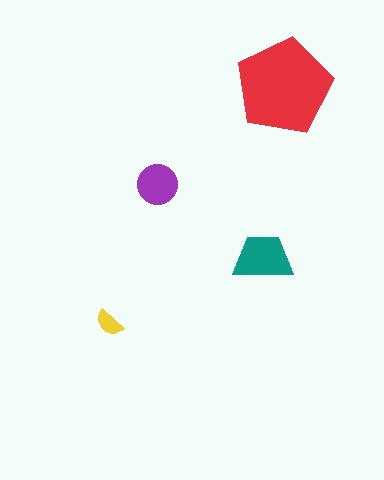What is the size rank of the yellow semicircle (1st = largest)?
4th.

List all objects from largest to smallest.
The red pentagon, the teal trapezoid, the purple circle, the yellow semicircle.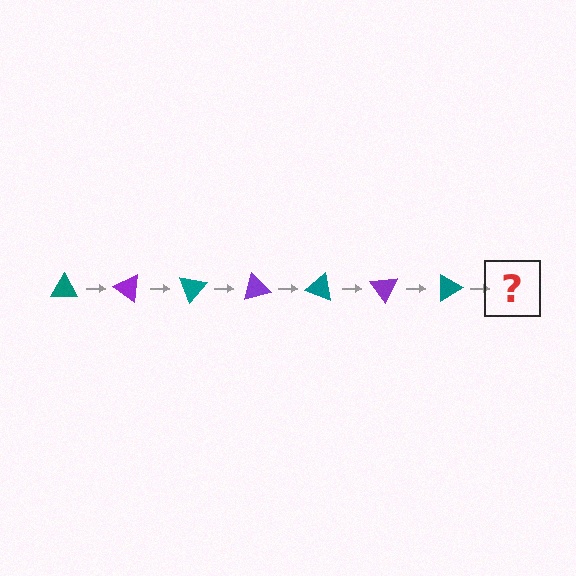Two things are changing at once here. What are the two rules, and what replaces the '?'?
The two rules are that it rotates 35 degrees each step and the color cycles through teal and purple. The '?' should be a purple triangle, rotated 245 degrees from the start.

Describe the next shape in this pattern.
It should be a purple triangle, rotated 245 degrees from the start.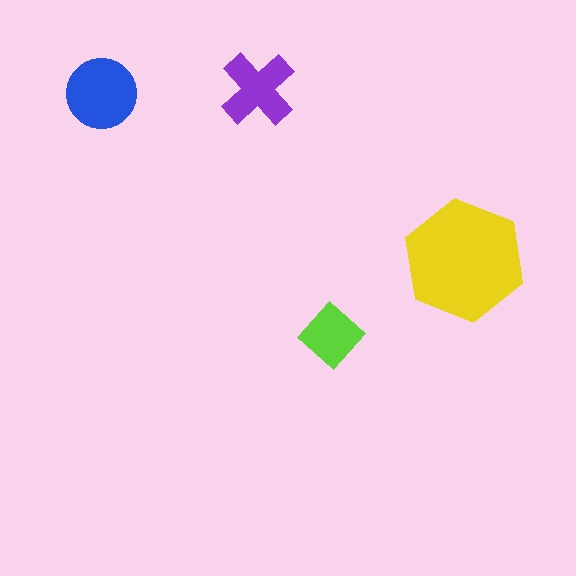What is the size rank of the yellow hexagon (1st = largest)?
1st.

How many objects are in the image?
There are 4 objects in the image.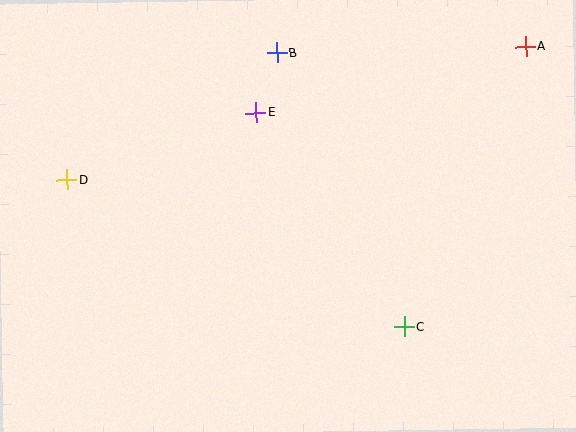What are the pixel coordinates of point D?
Point D is at (67, 180).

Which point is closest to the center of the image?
Point E at (256, 113) is closest to the center.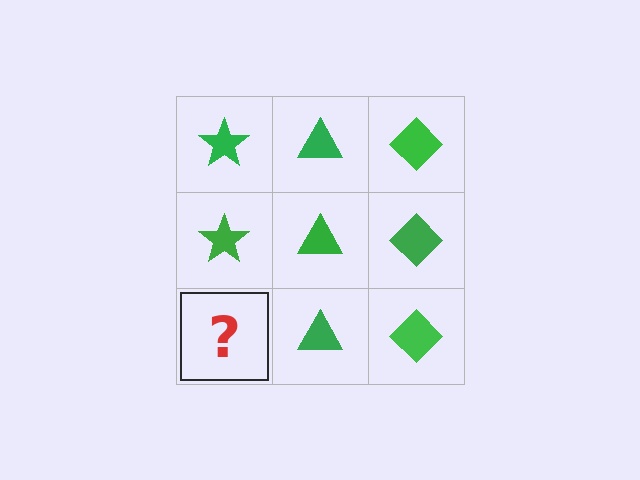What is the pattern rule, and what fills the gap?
The rule is that each column has a consistent shape. The gap should be filled with a green star.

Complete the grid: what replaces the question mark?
The question mark should be replaced with a green star.